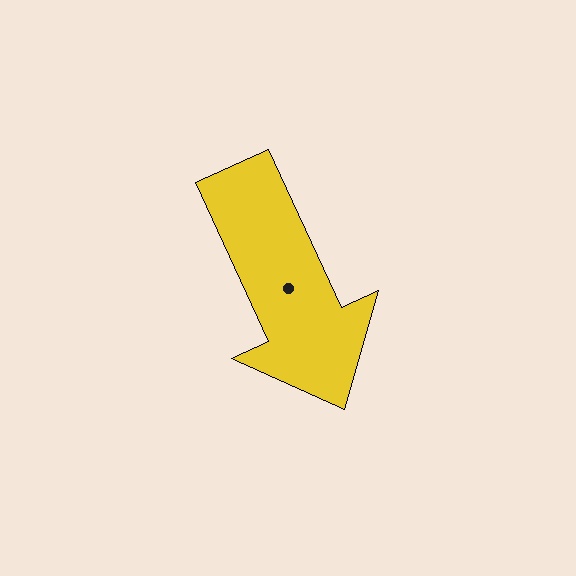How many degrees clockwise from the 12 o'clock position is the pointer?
Approximately 155 degrees.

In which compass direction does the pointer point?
Southeast.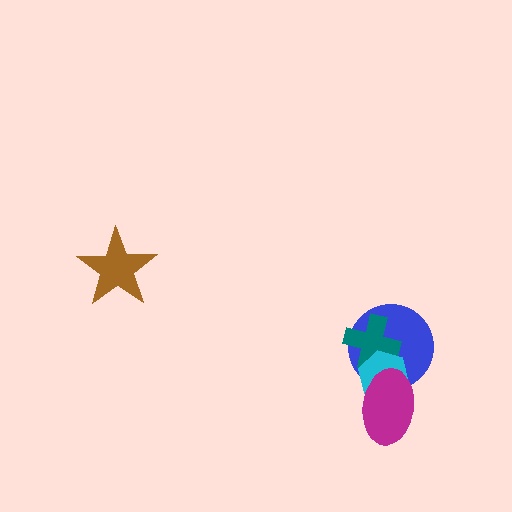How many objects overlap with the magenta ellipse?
2 objects overlap with the magenta ellipse.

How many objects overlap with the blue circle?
3 objects overlap with the blue circle.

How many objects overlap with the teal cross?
2 objects overlap with the teal cross.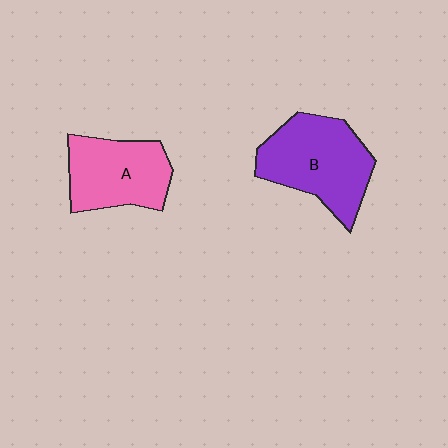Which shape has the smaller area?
Shape A (pink).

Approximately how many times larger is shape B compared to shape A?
Approximately 1.2 times.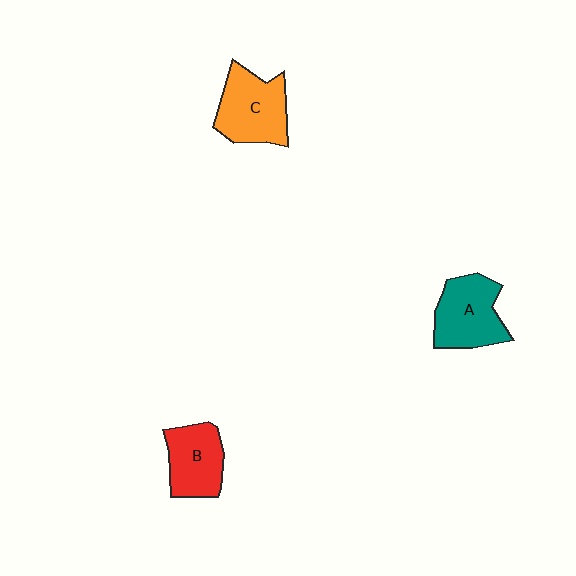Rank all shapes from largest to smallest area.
From largest to smallest: C (orange), A (teal), B (red).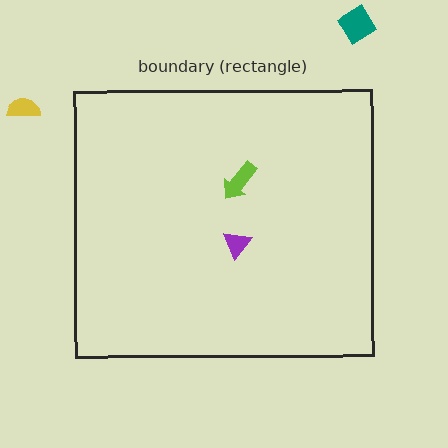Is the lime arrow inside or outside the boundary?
Inside.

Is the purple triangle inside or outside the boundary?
Inside.